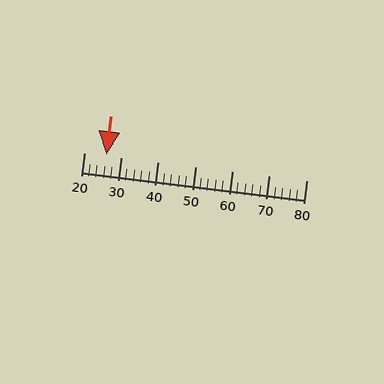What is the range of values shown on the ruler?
The ruler shows values from 20 to 80.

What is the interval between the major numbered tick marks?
The major tick marks are spaced 10 units apart.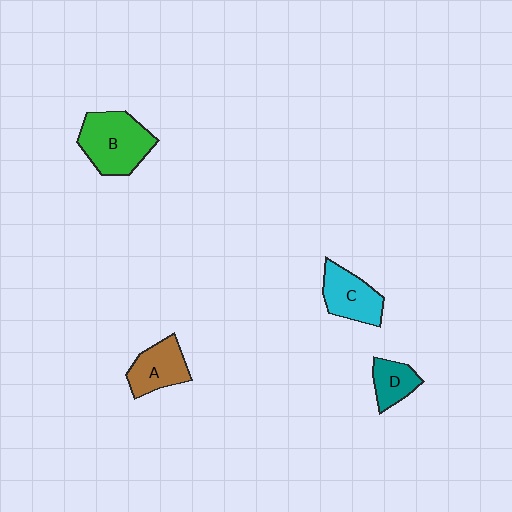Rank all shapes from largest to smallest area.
From largest to smallest: B (green), C (cyan), A (brown), D (teal).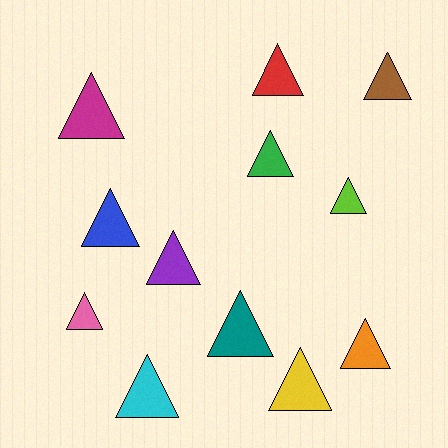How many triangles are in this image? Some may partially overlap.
There are 12 triangles.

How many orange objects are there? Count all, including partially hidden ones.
There is 1 orange object.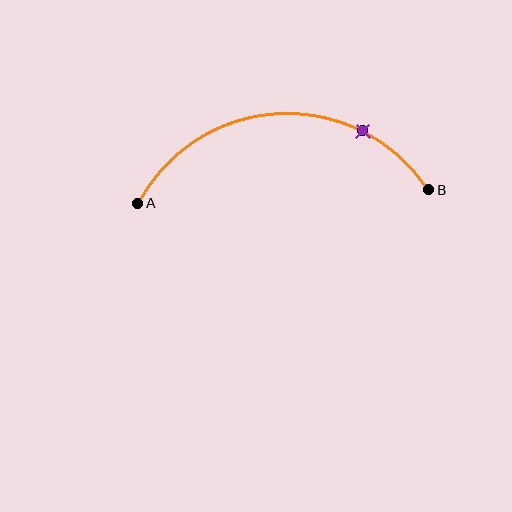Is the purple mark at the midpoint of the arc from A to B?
No. The purple mark lies on the arc but is closer to endpoint B. The arc midpoint would be at the point on the curve equidistant along the arc from both A and B.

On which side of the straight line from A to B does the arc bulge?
The arc bulges above the straight line connecting A and B.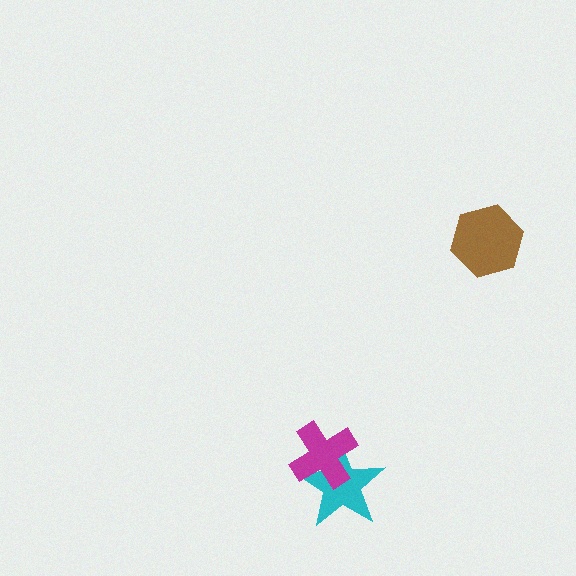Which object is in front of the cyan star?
The magenta cross is in front of the cyan star.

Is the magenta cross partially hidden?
No, no other shape covers it.